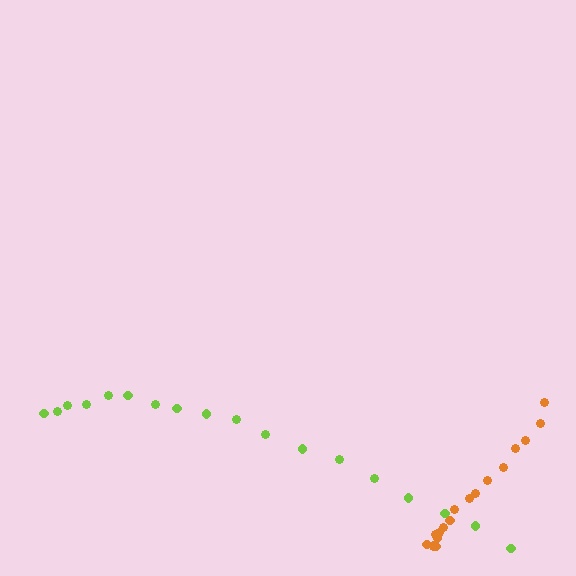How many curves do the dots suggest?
There are 2 distinct paths.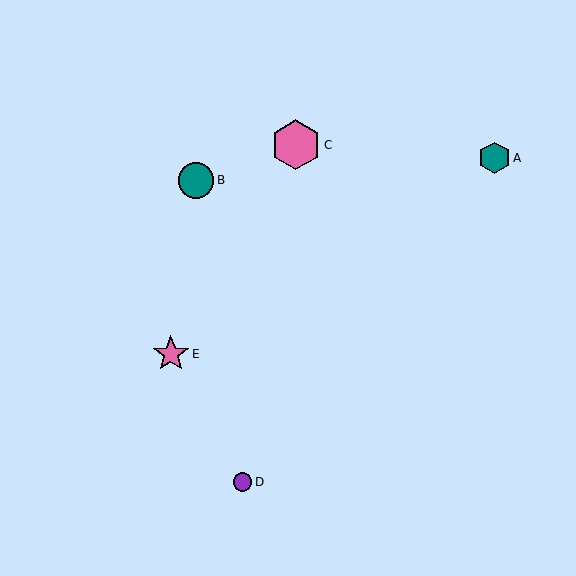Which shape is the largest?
The pink hexagon (labeled C) is the largest.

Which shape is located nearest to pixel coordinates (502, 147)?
The teal hexagon (labeled A) at (495, 158) is nearest to that location.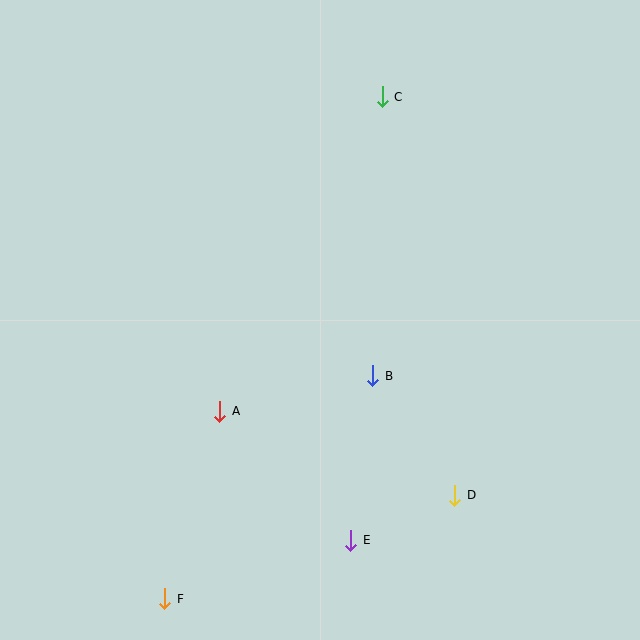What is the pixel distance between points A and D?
The distance between A and D is 250 pixels.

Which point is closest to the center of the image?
Point B at (373, 376) is closest to the center.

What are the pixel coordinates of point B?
Point B is at (373, 376).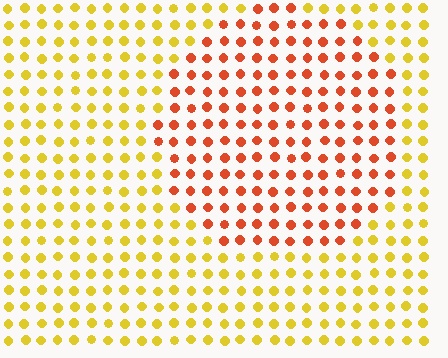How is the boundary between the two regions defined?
The boundary is defined purely by a slight shift in hue (about 43 degrees). Spacing, size, and orientation are identical on both sides.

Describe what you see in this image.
The image is filled with small yellow elements in a uniform arrangement. A circle-shaped region is visible where the elements are tinted to a slightly different hue, forming a subtle color boundary.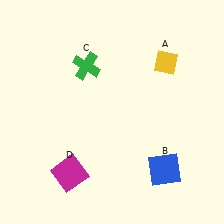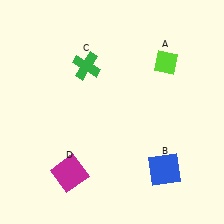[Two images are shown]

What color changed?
The diamond (A) changed from yellow in Image 1 to lime in Image 2.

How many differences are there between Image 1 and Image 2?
There is 1 difference between the two images.